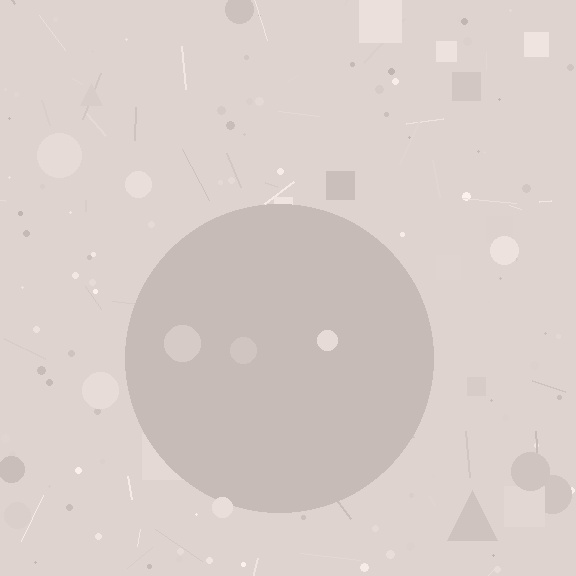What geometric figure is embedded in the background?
A circle is embedded in the background.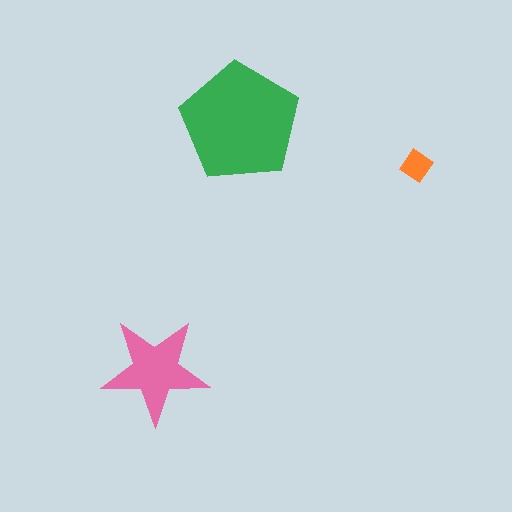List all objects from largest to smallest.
The green pentagon, the pink star, the orange diamond.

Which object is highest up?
The green pentagon is topmost.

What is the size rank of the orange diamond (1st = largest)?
3rd.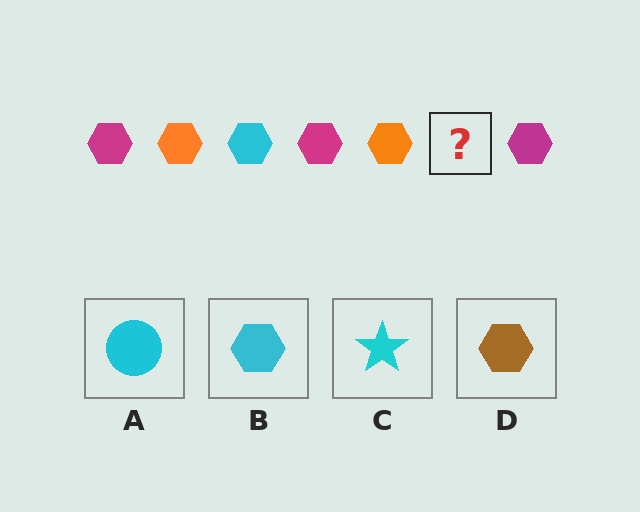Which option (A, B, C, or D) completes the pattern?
B.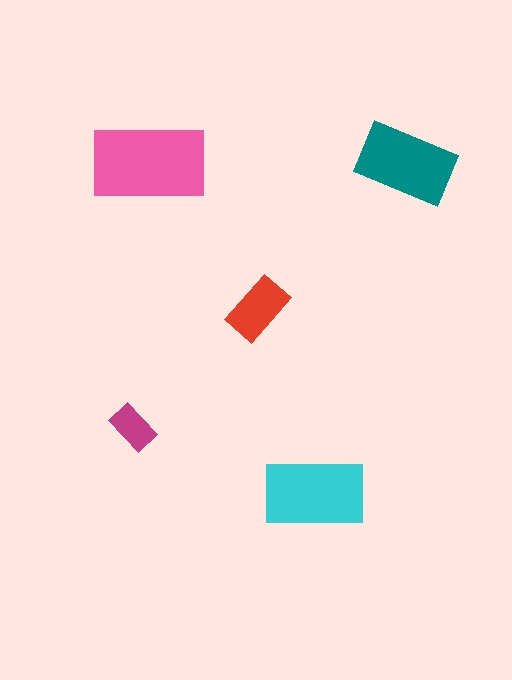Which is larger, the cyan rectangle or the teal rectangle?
The cyan one.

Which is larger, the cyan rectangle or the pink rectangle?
The pink one.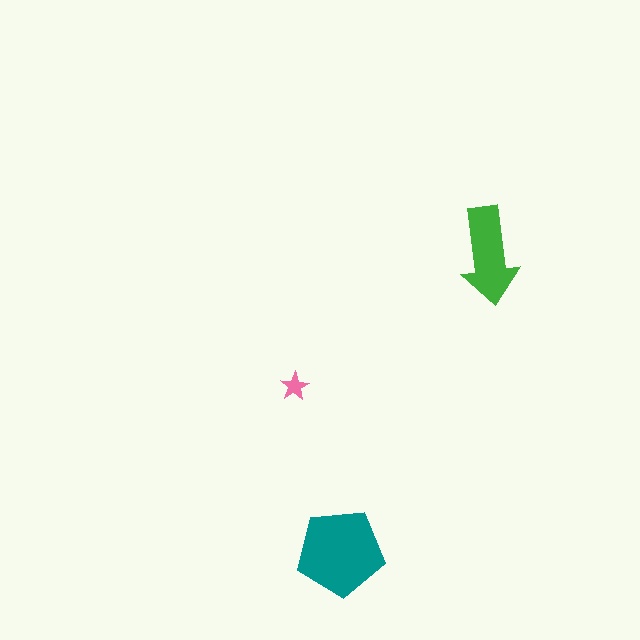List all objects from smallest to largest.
The pink star, the green arrow, the teal pentagon.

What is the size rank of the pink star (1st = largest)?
3rd.